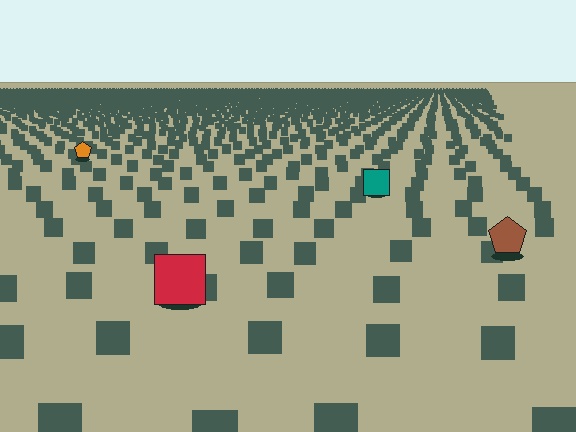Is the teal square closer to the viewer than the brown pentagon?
No. The brown pentagon is closer — you can tell from the texture gradient: the ground texture is coarser near it.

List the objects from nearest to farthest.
From nearest to farthest: the red square, the brown pentagon, the teal square, the orange pentagon.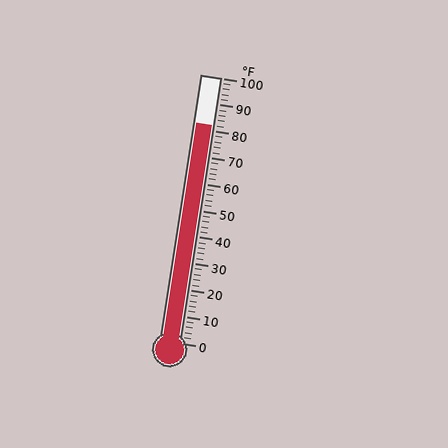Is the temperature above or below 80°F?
The temperature is above 80°F.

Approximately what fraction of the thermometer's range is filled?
The thermometer is filled to approximately 80% of its range.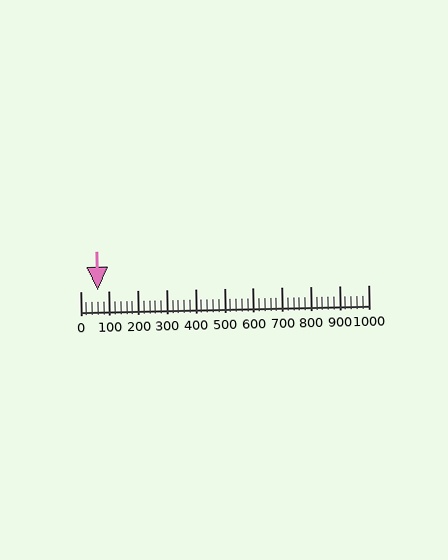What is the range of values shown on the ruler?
The ruler shows values from 0 to 1000.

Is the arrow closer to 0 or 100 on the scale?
The arrow is closer to 100.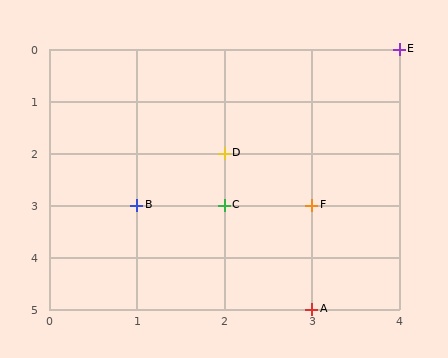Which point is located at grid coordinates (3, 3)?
Point F is at (3, 3).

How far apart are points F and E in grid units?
Points F and E are 1 column and 3 rows apart (about 3.2 grid units diagonally).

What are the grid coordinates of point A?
Point A is at grid coordinates (3, 5).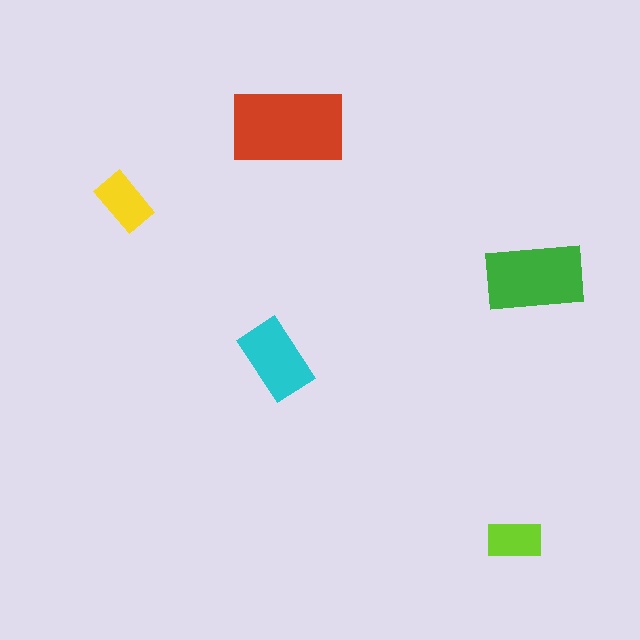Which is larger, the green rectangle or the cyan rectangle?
The green one.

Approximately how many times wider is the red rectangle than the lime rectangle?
About 2 times wider.